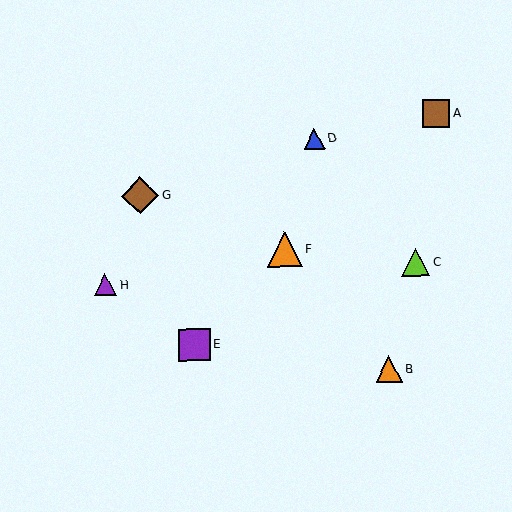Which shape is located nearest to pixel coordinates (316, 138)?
The blue triangle (labeled D) at (314, 139) is nearest to that location.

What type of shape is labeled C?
Shape C is a lime triangle.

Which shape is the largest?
The brown diamond (labeled G) is the largest.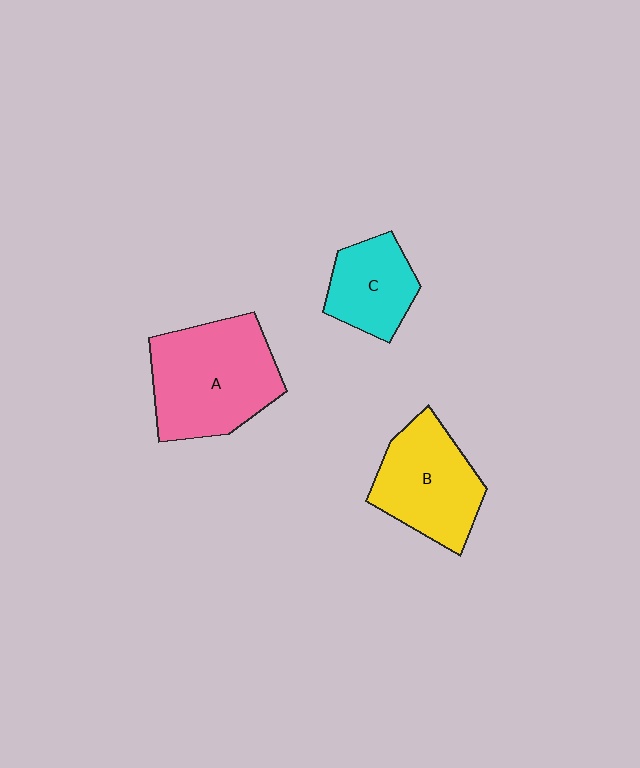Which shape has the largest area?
Shape A (pink).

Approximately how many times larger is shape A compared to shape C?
Approximately 1.8 times.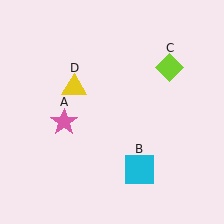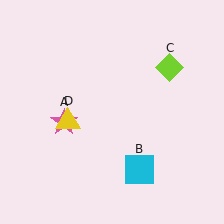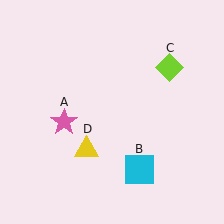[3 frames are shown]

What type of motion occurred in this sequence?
The yellow triangle (object D) rotated counterclockwise around the center of the scene.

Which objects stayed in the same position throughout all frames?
Pink star (object A) and cyan square (object B) and lime diamond (object C) remained stationary.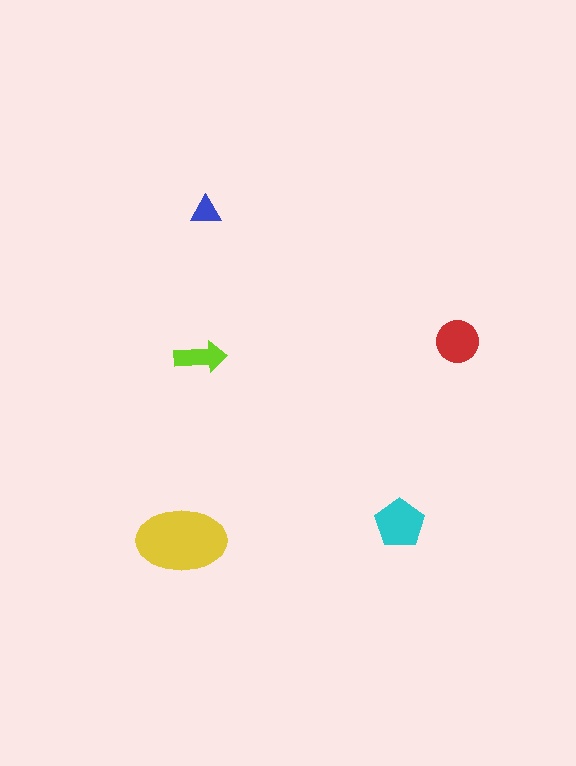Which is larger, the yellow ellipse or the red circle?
The yellow ellipse.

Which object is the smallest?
The blue triangle.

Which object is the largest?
The yellow ellipse.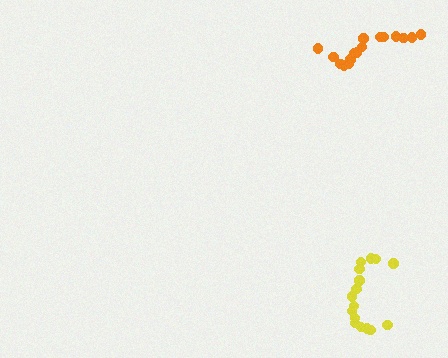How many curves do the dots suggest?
There are 2 distinct paths.